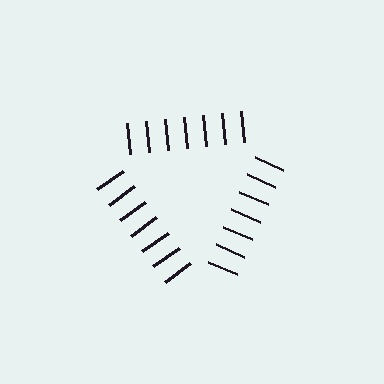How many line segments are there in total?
21 — 7 along each of the 3 edges.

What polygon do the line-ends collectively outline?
An illusory triangle — the line segments terminate on its edges but no continuous stroke is drawn.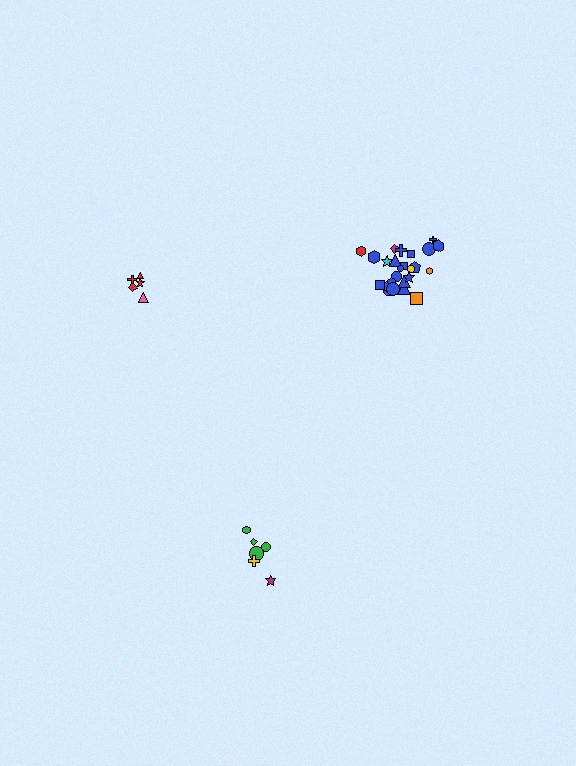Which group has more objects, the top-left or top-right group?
The top-right group.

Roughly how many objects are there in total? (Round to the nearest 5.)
Roughly 35 objects in total.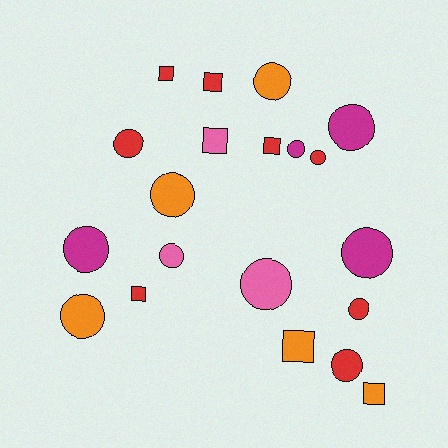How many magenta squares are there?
There are no magenta squares.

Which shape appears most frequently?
Circle, with 13 objects.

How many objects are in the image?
There are 20 objects.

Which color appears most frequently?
Red, with 8 objects.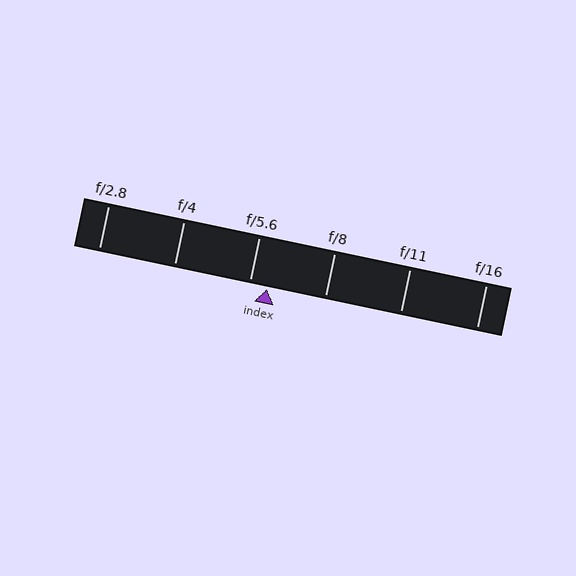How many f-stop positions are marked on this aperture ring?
There are 6 f-stop positions marked.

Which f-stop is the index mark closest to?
The index mark is closest to f/5.6.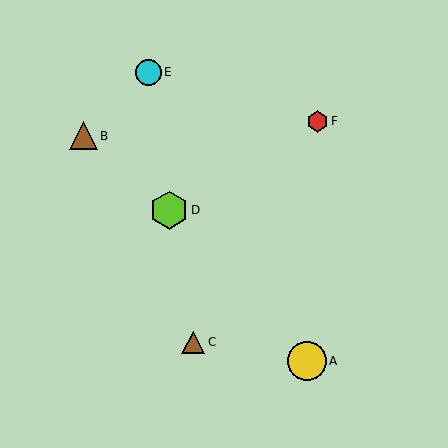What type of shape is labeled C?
Shape C is a brown triangle.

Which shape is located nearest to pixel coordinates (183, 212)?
The lime hexagon (labeled D) at (169, 210) is nearest to that location.